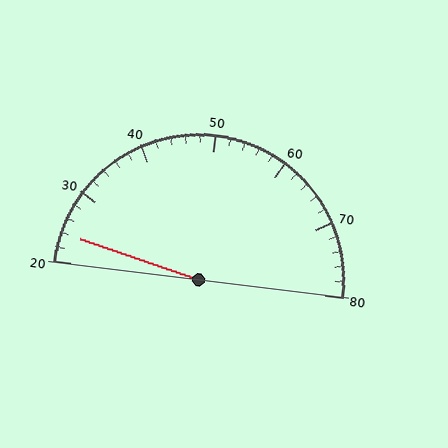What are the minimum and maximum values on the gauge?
The gauge ranges from 20 to 80.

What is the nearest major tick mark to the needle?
The nearest major tick mark is 20.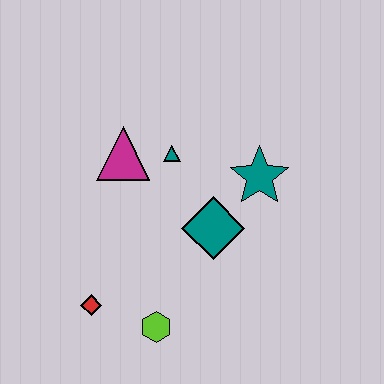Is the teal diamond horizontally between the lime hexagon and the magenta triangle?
No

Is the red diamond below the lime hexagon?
No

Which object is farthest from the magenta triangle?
The lime hexagon is farthest from the magenta triangle.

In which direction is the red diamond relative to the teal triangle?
The red diamond is below the teal triangle.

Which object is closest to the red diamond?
The lime hexagon is closest to the red diamond.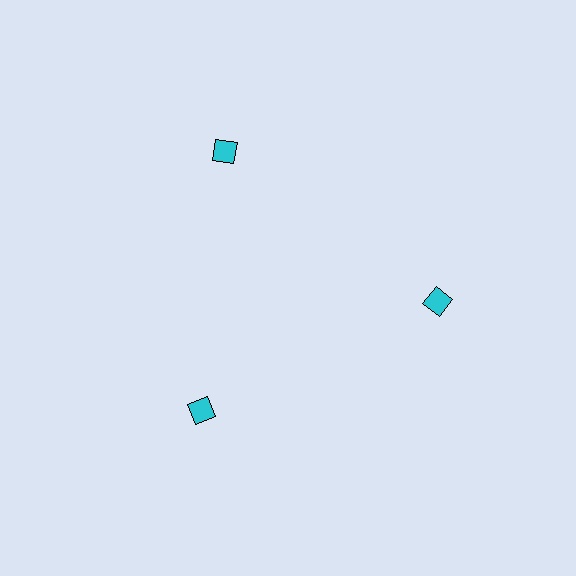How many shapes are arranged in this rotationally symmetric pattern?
There are 3 shapes, arranged in 3 groups of 1.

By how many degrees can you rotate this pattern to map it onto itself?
The pattern maps onto itself every 120 degrees of rotation.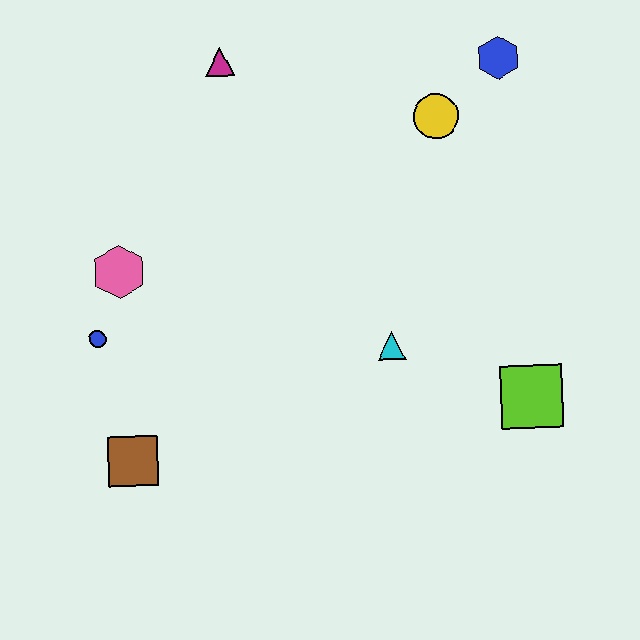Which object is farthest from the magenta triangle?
The lime square is farthest from the magenta triangle.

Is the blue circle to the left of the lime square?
Yes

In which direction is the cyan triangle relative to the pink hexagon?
The cyan triangle is to the right of the pink hexagon.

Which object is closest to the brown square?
The blue circle is closest to the brown square.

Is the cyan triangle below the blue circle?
Yes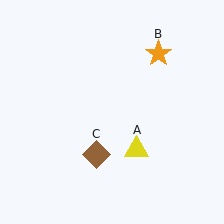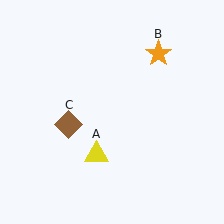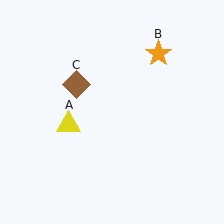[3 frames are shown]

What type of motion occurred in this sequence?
The yellow triangle (object A), brown diamond (object C) rotated clockwise around the center of the scene.